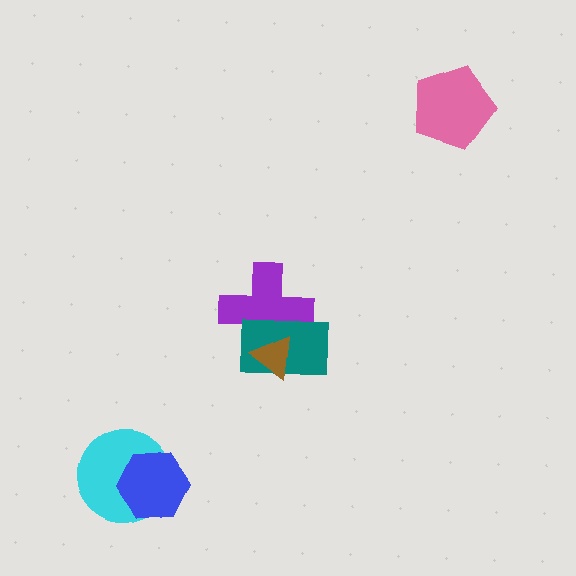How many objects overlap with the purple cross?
2 objects overlap with the purple cross.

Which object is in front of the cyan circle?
The blue hexagon is in front of the cyan circle.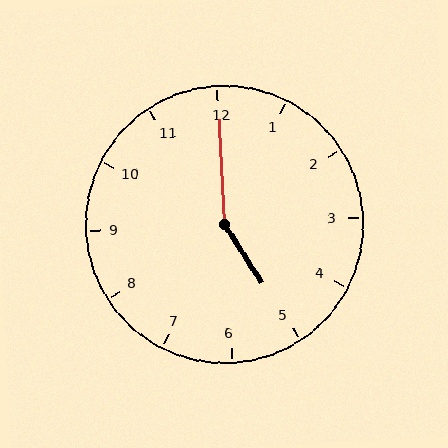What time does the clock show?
5:00.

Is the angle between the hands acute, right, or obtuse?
It is obtuse.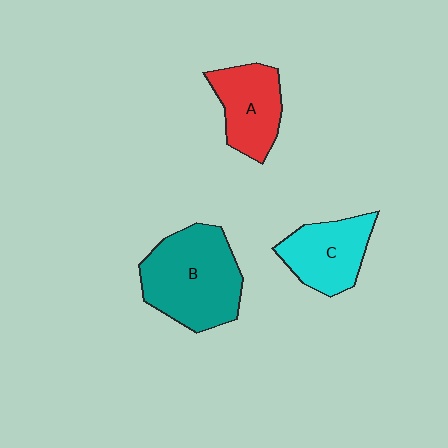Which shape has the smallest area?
Shape A (red).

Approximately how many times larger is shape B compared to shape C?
Approximately 1.5 times.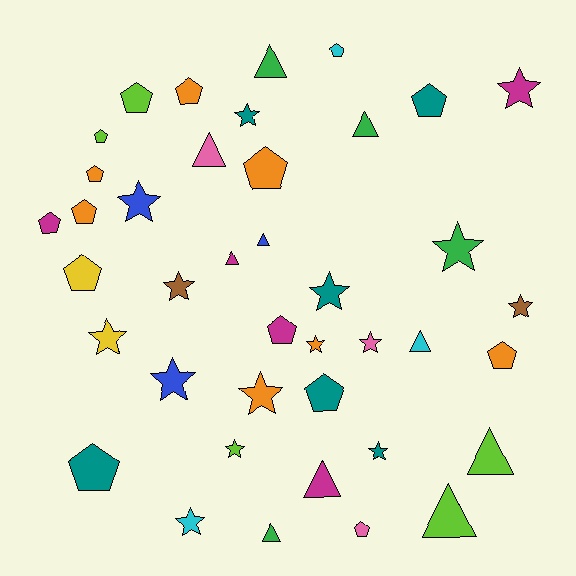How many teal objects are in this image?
There are 6 teal objects.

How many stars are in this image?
There are 15 stars.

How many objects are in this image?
There are 40 objects.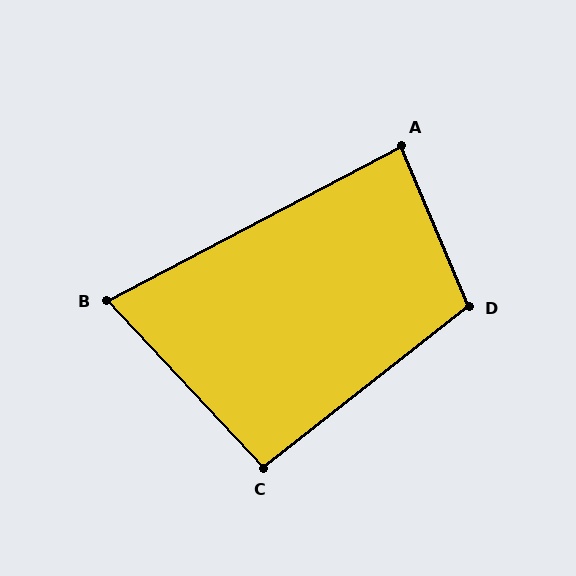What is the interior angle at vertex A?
Approximately 85 degrees (acute).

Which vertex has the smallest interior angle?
B, at approximately 75 degrees.